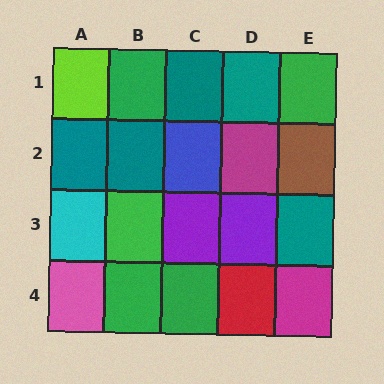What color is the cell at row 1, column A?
Lime.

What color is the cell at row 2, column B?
Teal.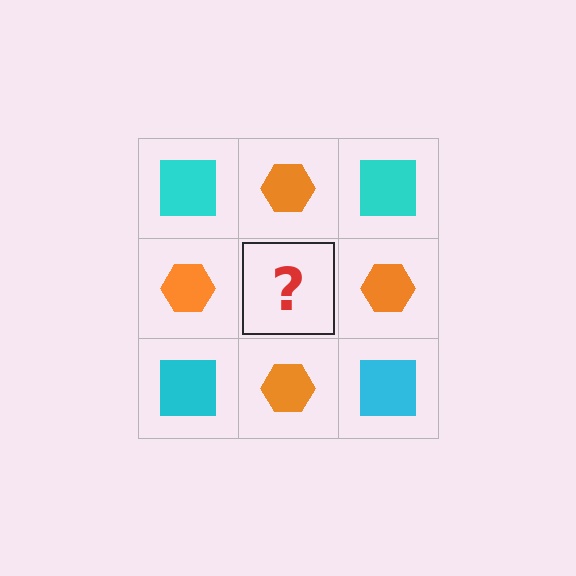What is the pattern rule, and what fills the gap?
The rule is that it alternates cyan square and orange hexagon in a checkerboard pattern. The gap should be filled with a cyan square.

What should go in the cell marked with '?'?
The missing cell should contain a cyan square.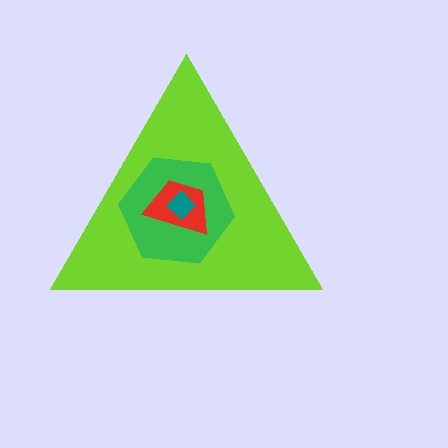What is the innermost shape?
The teal diamond.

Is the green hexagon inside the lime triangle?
Yes.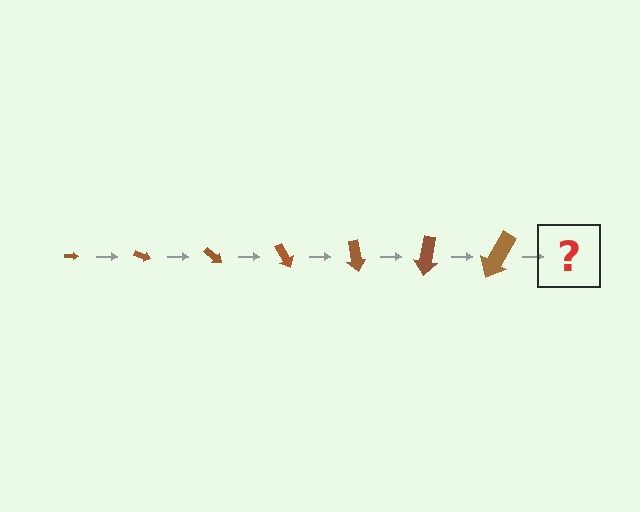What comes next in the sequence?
The next element should be an arrow, larger than the previous one and rotated 140 degrees from the start.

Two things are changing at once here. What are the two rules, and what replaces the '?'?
The two rules are that the arrow grows larger each step and it rotates 20 degrees each step. The '?' should be an arrow, larger than the previous one and rotated 140 degrees from the start.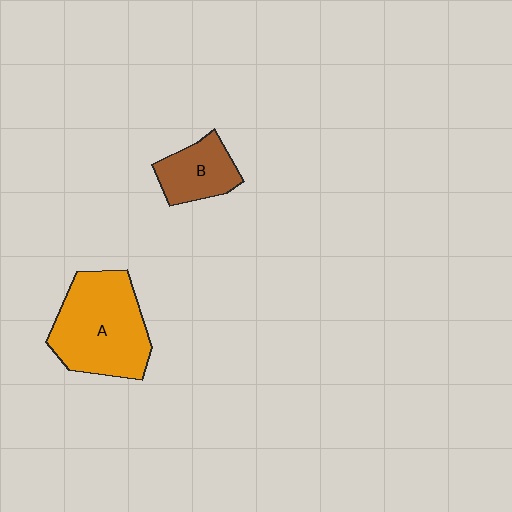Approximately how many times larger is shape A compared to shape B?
Approximately 2.1 times.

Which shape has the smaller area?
Shape B (brown).